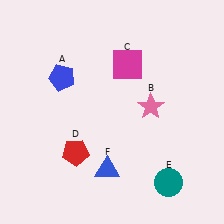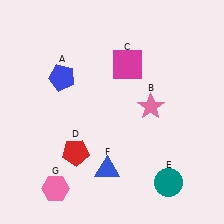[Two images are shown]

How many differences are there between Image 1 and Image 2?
There is 1 difference between the two images.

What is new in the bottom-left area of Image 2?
A pink hexagon (G) was added in the bottom-left area of Image 2.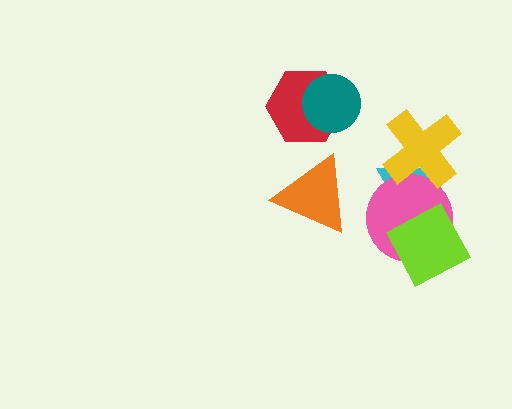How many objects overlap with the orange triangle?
0 objects overlap with the orange triangle.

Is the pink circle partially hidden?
Yes, it is partially covered by another shape.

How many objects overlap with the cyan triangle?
3 objects overlap with the cyan triangle.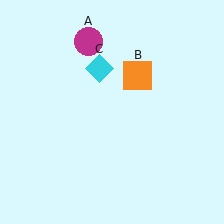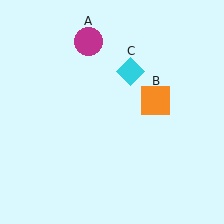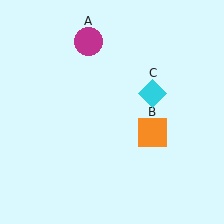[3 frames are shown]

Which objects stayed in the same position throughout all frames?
Magenta circle (object A) remained stationary.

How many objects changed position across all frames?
2 objects changed position: orange square (object B), cyan diamond (object C).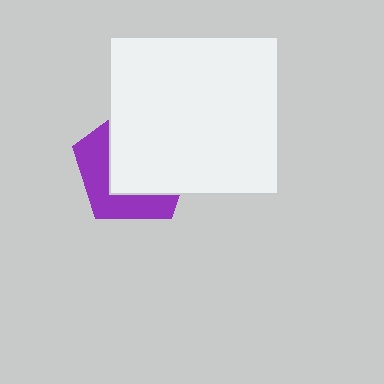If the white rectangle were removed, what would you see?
You would see the complete purple pentagon.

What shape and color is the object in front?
The object in front is a white rectangle.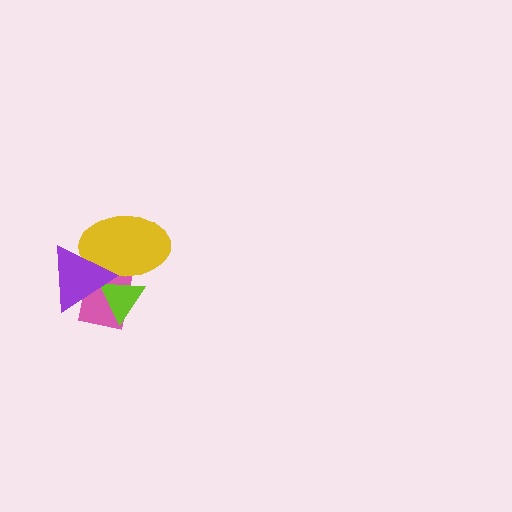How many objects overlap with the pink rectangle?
3 objects overlap with the pink rectangle.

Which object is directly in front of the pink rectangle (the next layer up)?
The yellow ellipse is directly in front of the pink rectangle.